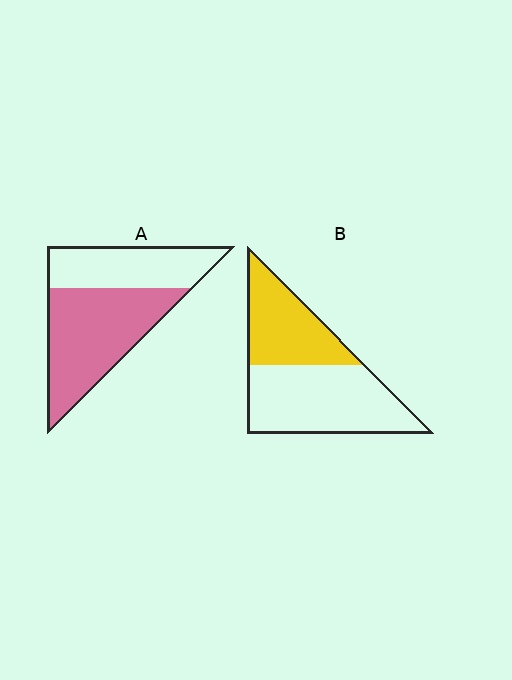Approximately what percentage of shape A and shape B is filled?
A is approximately 60% and B is approximately 40%.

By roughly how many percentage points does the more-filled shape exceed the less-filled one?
By roughly 20 percentage points (A over B).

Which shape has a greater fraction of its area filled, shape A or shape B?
Shape A.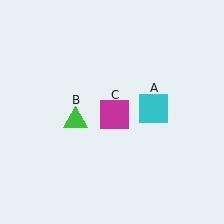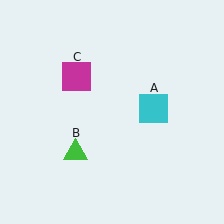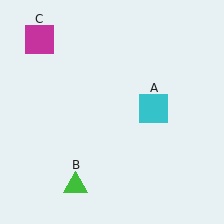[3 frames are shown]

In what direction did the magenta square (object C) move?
The magenta square (object C) moved up and to the left.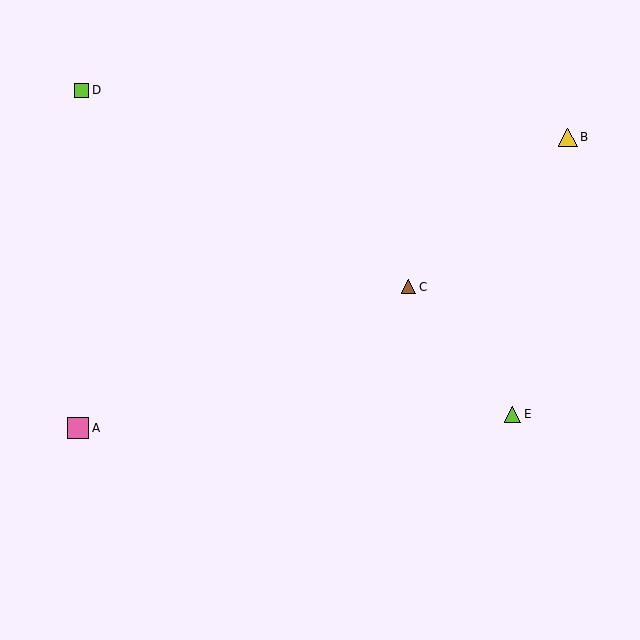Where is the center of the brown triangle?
The center of the brown triangle is at (409, 287).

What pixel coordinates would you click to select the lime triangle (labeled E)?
Click at (513, 414) to select the lime triangle E.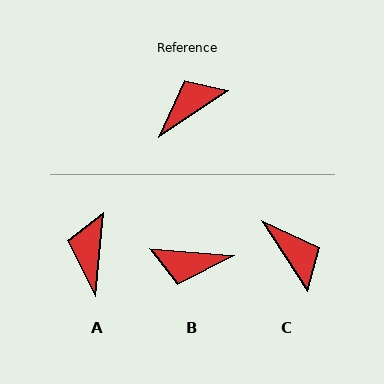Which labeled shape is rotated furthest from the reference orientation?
B, about 141 degrees away.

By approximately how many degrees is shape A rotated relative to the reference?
Approximately 51 degrees counter-clockwise.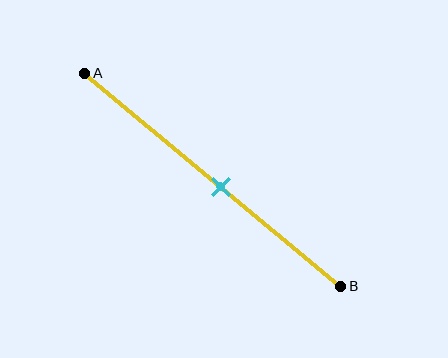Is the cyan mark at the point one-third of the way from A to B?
No, the mark is at about 55% from A, not at the 33% one-third point.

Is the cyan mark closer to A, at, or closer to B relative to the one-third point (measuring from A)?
The cyan mark is closer to point B than the one-third point of segment AB.